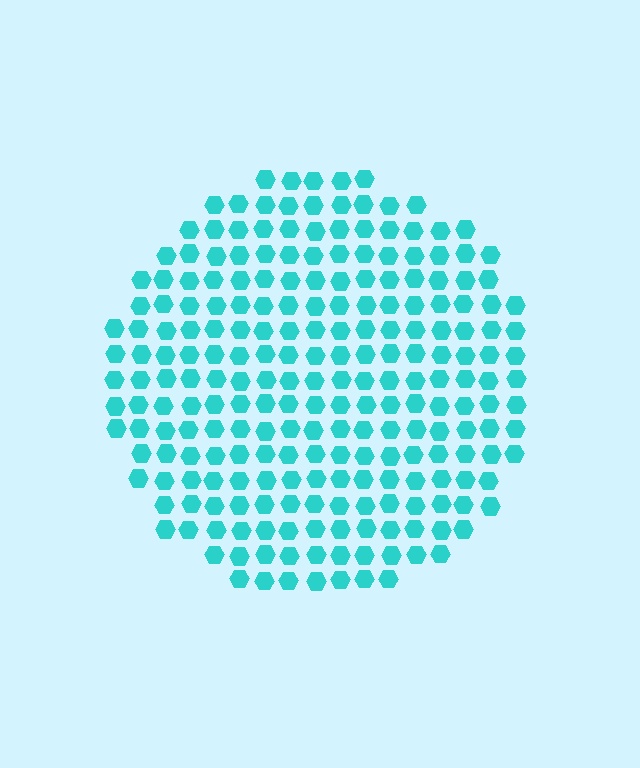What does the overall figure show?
The overall figure shows a circle.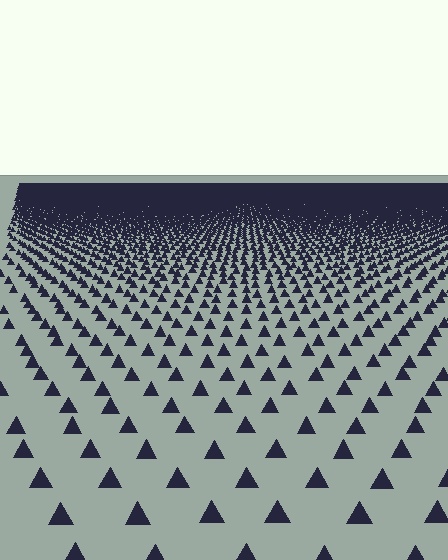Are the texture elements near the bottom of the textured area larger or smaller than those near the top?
Larger. Near the bottom, elements are closer to the viewer and appear at a bigger on-screen size.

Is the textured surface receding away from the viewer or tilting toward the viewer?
The surface is receding away from the viewer. Texture elements get smaller and denser toward the top.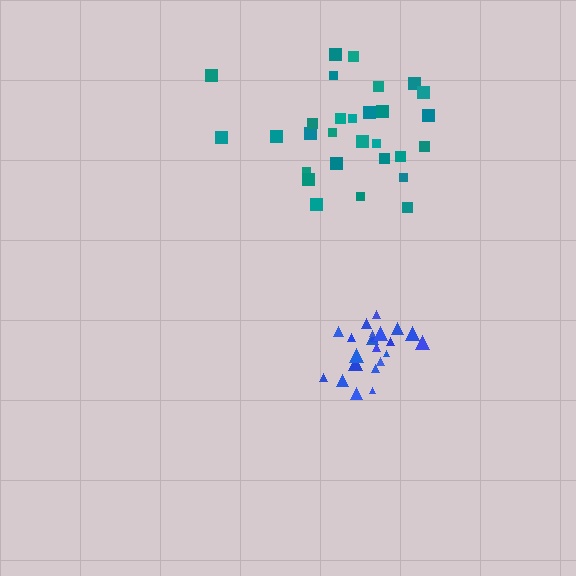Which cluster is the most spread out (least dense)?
Teal.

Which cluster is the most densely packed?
Blue.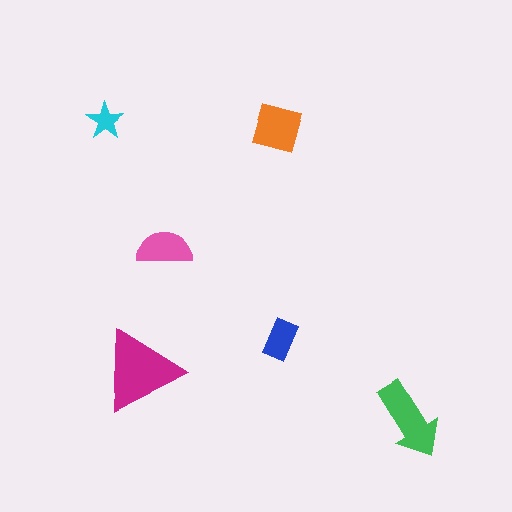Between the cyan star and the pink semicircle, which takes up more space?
The pink semicircle.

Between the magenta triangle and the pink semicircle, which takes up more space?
The magenta triangle.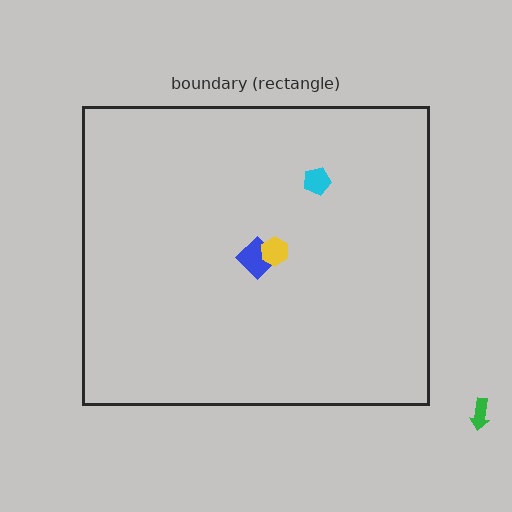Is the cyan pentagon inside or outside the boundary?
Inside.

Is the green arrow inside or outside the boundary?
Outside.